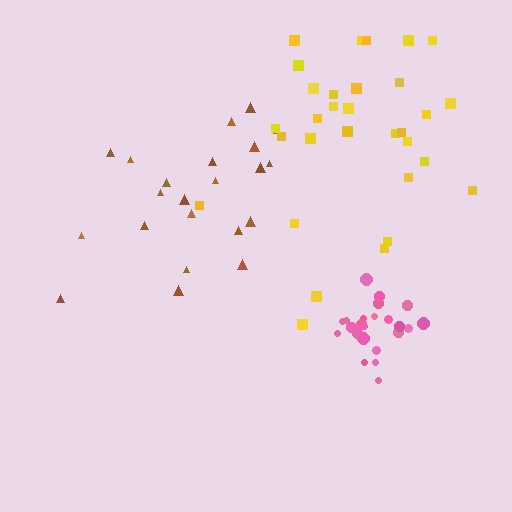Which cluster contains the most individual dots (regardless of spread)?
Yellow (31).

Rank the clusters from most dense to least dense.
pink, brown, yellow.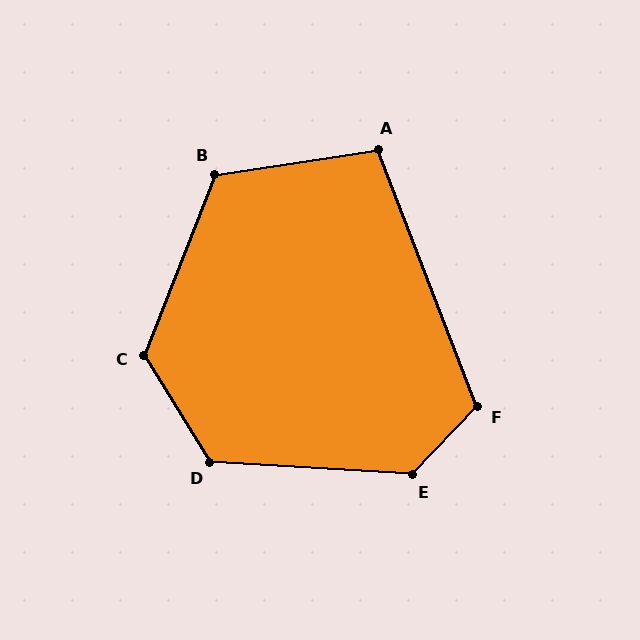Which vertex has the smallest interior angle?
A, at approximately 103 degrees.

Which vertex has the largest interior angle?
E, at approximately 131 degrees.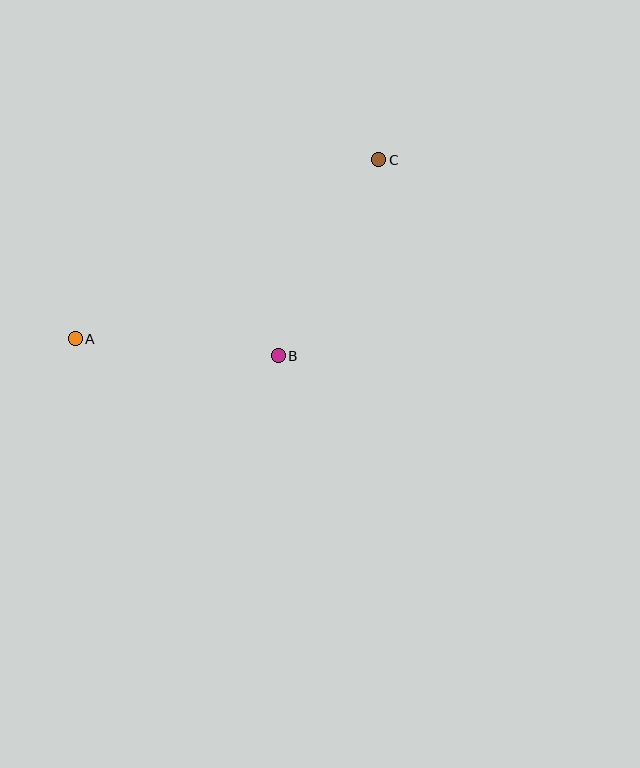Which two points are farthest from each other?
Points A and C are farthest from each other.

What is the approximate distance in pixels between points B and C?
The distance between B and C is approximately 220 pixels.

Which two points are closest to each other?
Points A and B are closest to each other.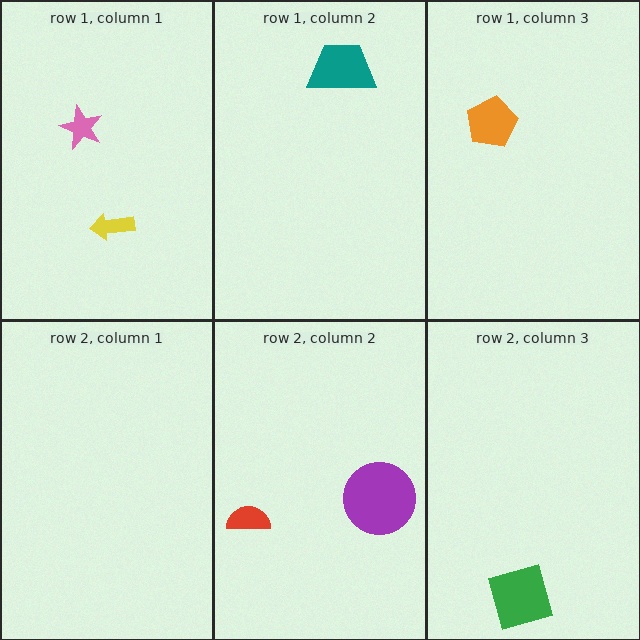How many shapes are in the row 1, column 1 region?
2.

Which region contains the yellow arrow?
The row 1, column 1 region.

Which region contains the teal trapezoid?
The row 1, column 2 region.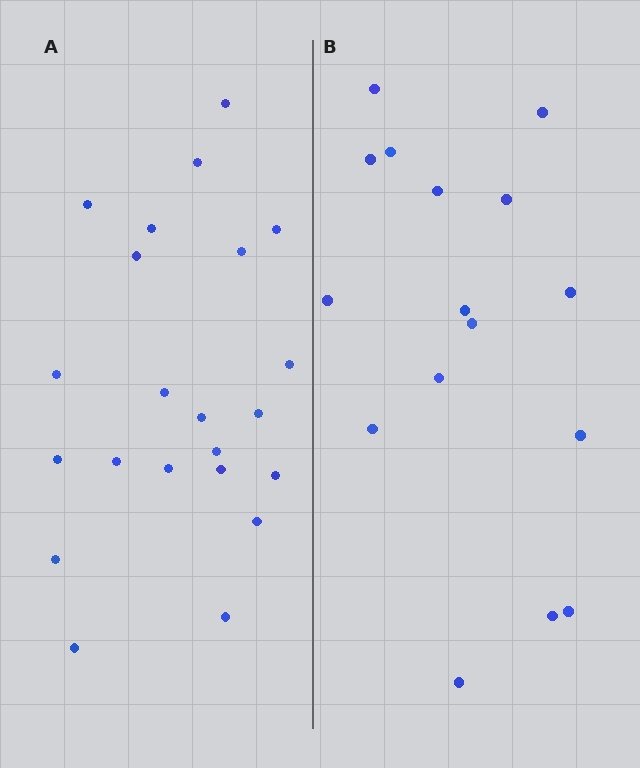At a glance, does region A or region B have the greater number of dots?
Region A (the left region) has more dots.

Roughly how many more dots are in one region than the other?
Region A has about 6 more dots than region B.